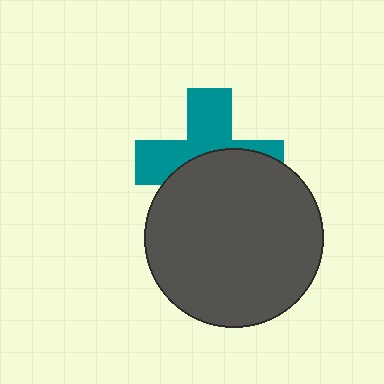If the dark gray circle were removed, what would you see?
You would see the complete teal cross.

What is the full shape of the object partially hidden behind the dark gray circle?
The partially hidden object is a teal cross.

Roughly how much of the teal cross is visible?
About half of it is visible (roughly 49%).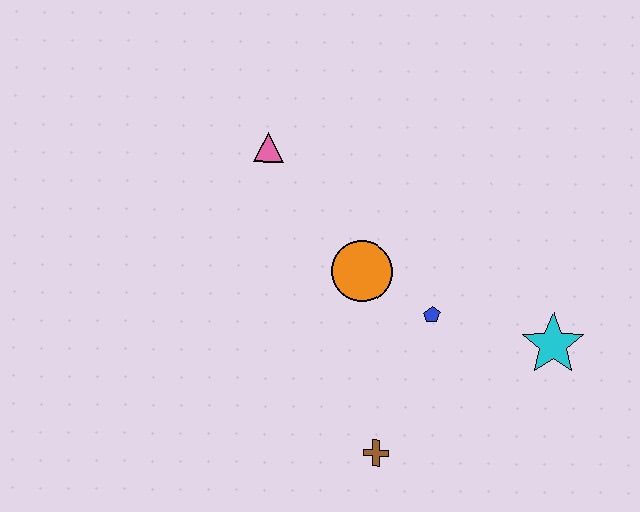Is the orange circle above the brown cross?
Yes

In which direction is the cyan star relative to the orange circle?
The cyan star is to the right of the orange circle.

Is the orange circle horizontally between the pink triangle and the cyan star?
Yes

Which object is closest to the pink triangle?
The orange circle is closest to the pink triangle.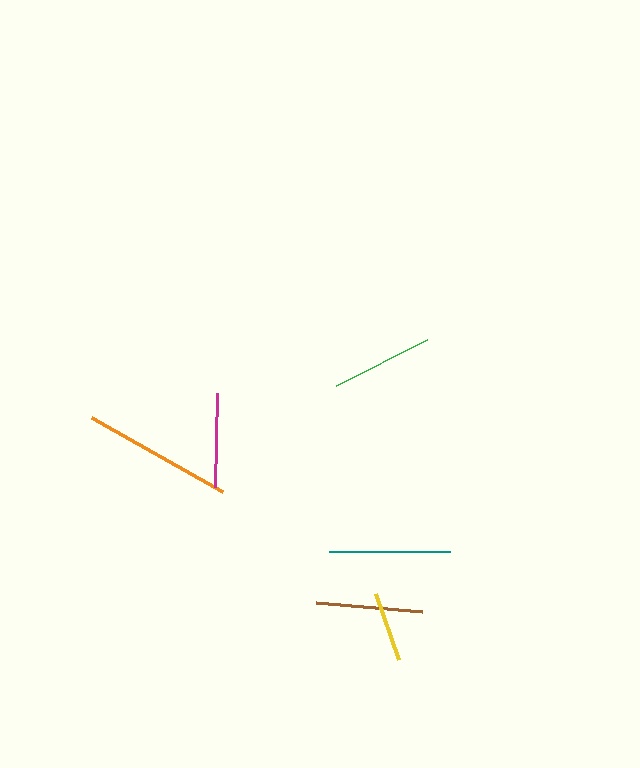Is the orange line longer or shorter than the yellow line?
The orange line is longer than the yellow line.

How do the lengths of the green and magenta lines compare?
The green and magenta lines are approximately the same length.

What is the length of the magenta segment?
The magenta segment is approximately 95 pixels long.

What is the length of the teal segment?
The teal segment is approximately 122 pixels long.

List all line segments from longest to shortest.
From longest to shortest: orange, teal, brown, green, magenta, yellow.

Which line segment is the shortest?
The yellow line is the shortest at approximately 70 pixels.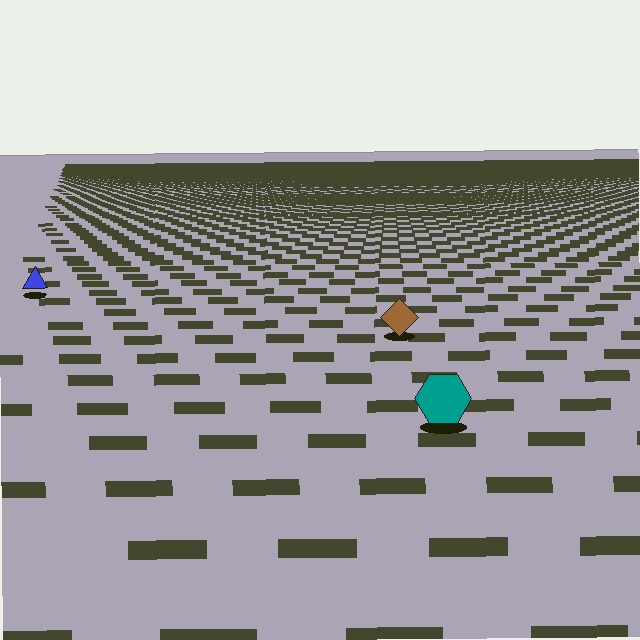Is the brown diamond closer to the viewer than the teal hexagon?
No. The teal hexagon is closer — you can tell from the texture gradient: the ground texture is coarser near it.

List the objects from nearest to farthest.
From nearest to farthest: the teal hexagon, the brown diamond, the blue triangle.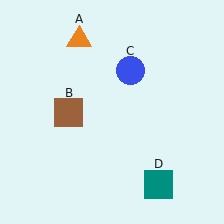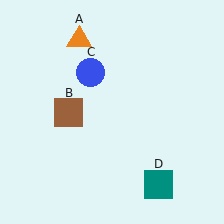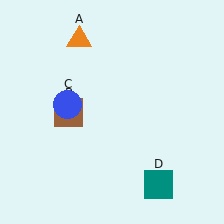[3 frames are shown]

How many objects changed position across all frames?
1 object changed position: blue circle (object C).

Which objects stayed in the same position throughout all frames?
Orange triangle (object A) and brown square (object B) and teal square (object D) remained stationary.